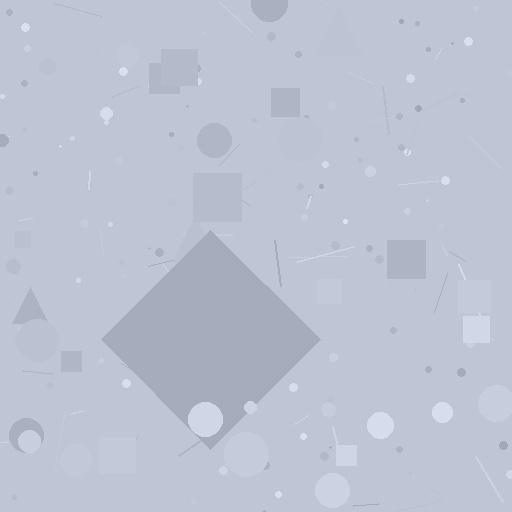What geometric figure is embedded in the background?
A diamond is embedded in the background.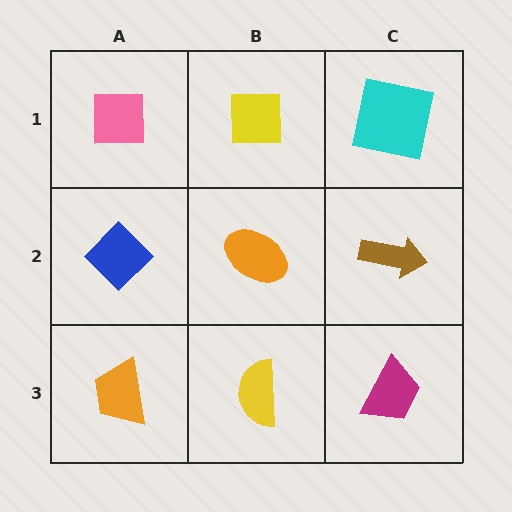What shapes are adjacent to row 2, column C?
A cyan square (row 1, column C), a magenta trapezoid (row 3, column C), an orange ellipse (row 2, column B).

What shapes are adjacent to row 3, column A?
A blue diamond (row 2, column A), a yellow semicircle (row 3, column B).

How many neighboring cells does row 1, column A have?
2.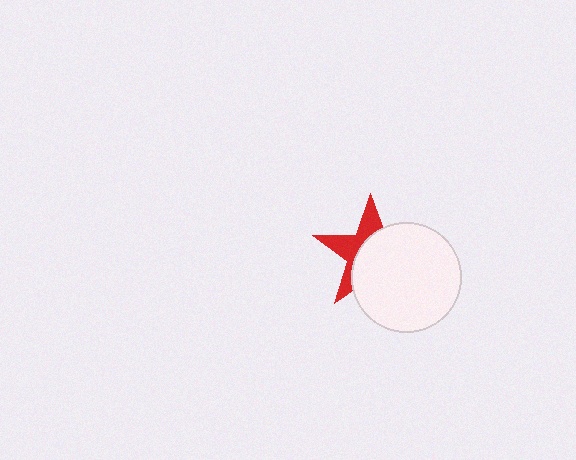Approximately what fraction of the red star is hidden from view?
Roughly 60% of the red star is hidden behind the white circle.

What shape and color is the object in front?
The object in front is a white circle.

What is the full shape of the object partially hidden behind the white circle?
The partially hidden object is a red star.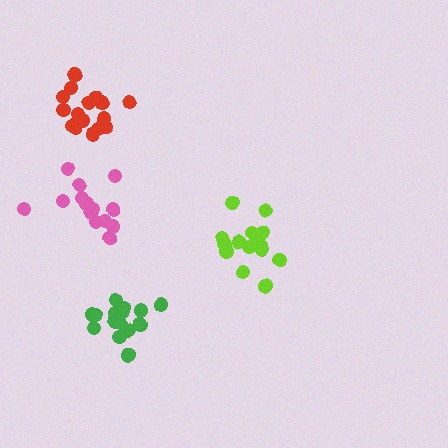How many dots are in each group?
Group 1: 15 dots, Group 2: 17 dots, Group 3: 14 dots, Group 4: 16 dots (62 total).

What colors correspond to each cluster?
The clusters are colored: lime, red, pink, green.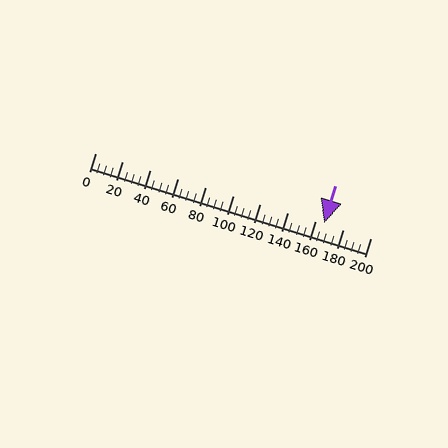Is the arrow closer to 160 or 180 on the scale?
The arrow is closer to 160.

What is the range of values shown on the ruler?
The ruler shows values from 0 to 200.